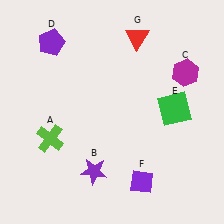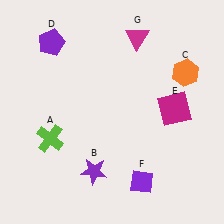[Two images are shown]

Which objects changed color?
C changed from magenta to orange. E changed from green to magenta. G changed from red to magenta.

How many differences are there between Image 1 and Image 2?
There are 3 differences between the two images.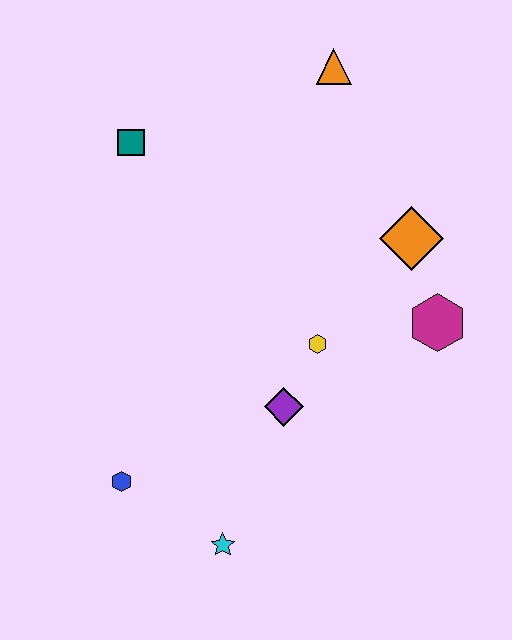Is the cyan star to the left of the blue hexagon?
No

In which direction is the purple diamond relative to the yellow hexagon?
The purple diamond is below the yellow hexagon.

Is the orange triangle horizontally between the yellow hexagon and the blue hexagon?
No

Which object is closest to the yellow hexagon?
The purple diamond is closest to the yellow hexagon.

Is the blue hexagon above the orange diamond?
No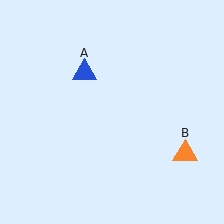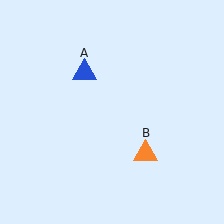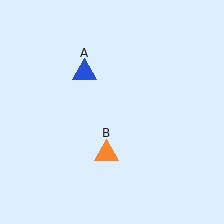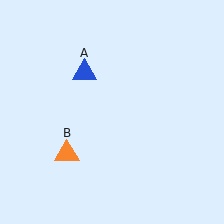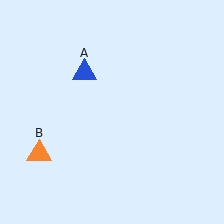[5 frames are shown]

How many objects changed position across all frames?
1 object changed position: orange triangle (object B).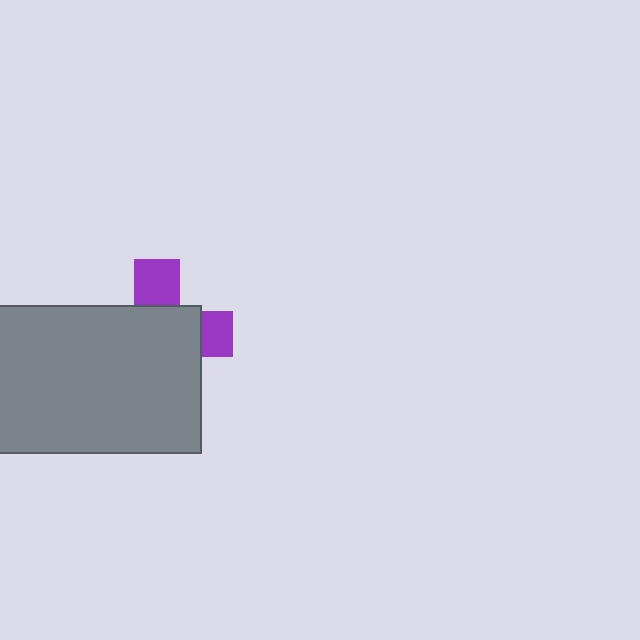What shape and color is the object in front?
The object in front is a gray rectangle.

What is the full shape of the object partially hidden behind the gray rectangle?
The partially hidden object is a purple cross.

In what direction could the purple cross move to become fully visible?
The purple cross could move toward the upper-right. That would shift it out from behind the gray rectangle entirely.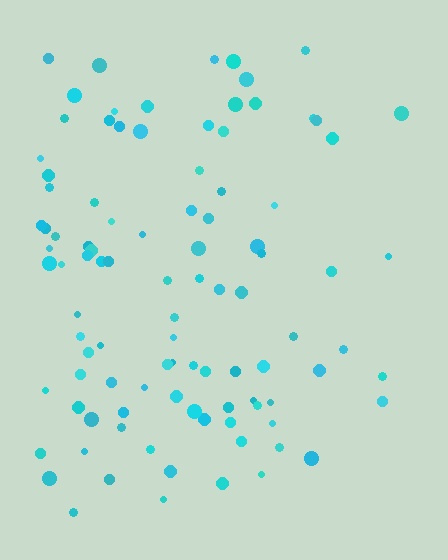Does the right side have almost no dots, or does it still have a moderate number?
Still a moderate number, just noticeably fewer than the left.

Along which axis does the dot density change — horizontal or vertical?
Horizontal.